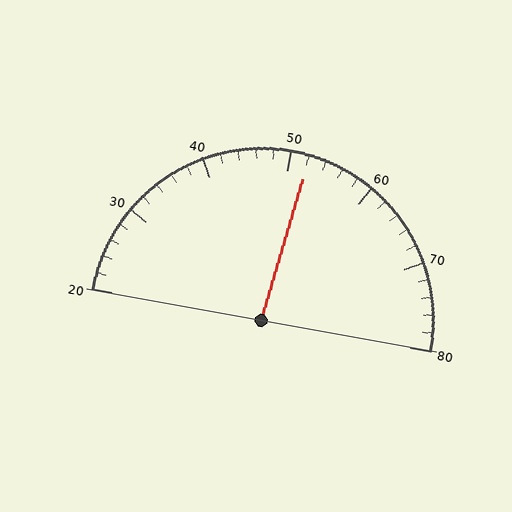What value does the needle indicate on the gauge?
The needle indicates approximately 52.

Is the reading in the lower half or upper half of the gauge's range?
The reading is in the upper half of the range (20 to 80).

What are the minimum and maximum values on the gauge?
The gauge ranges from 20 to 80.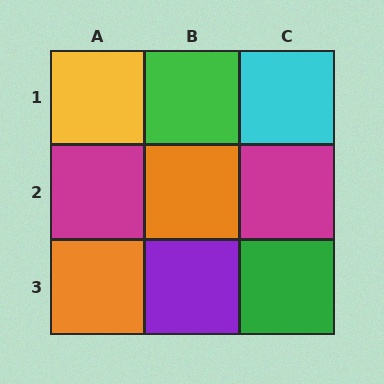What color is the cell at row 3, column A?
Orange.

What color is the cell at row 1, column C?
Cyan.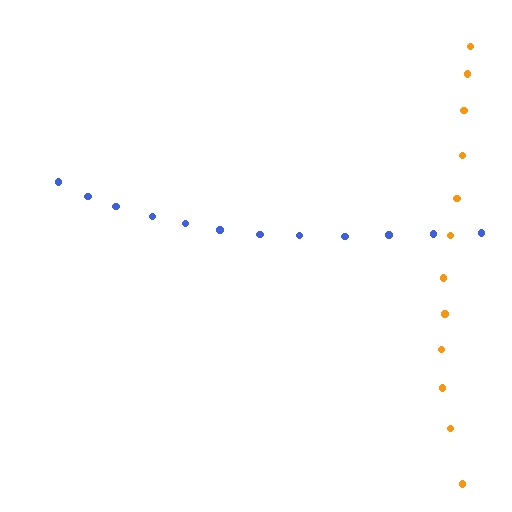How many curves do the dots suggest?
There are 2 distinct paths.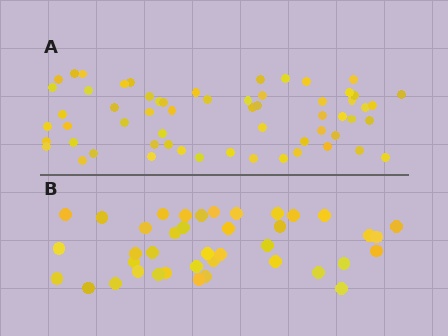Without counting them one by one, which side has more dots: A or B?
Region A (the top region) has more dots.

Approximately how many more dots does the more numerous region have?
Region A has approximately 20 more dots than region B.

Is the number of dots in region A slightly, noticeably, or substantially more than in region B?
Region A has substantially more. The ratio is roughly 1.5 to 1.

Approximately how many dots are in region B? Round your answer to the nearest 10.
About 40 dots.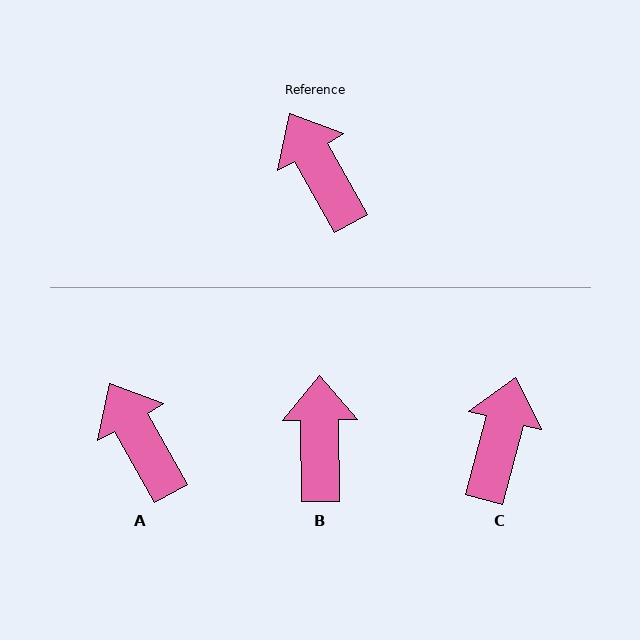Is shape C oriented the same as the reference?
No, it is off by about 44 degrees.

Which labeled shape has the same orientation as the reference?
A.